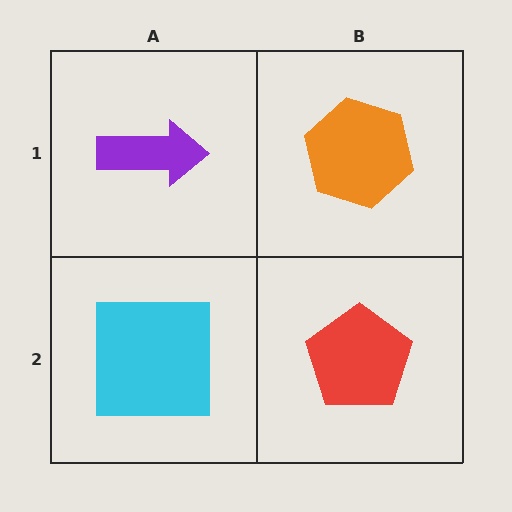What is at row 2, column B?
A red pentagon.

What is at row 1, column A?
A purple arrow.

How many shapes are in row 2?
2 shapes.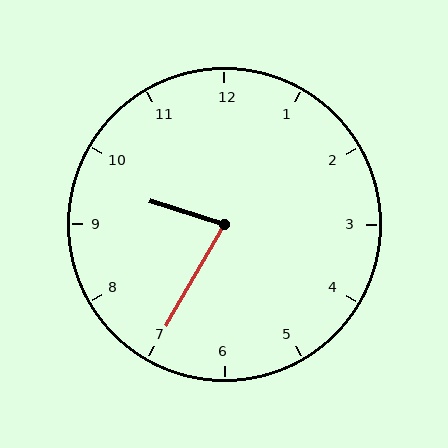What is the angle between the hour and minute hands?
Approximately 78 degrees.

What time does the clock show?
9:35.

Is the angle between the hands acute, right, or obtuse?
It is acute.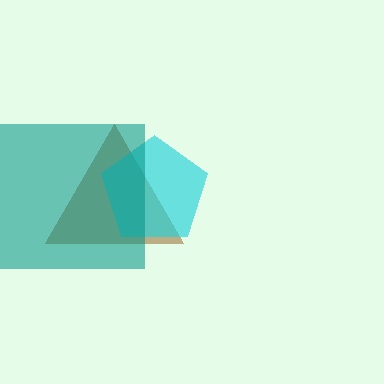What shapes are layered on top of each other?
The layered shapes are: a brown triangle, a cyan pentagon, a teal square.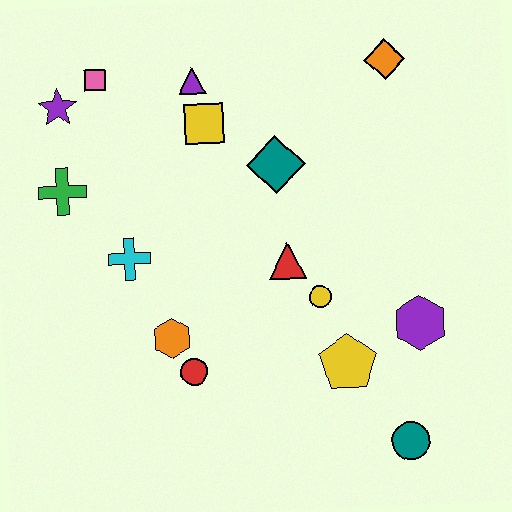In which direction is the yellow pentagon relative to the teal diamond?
The yellow pentagon is below the teal diamond.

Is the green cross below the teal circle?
No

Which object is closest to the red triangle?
The yellow circle is closest to the red triangle.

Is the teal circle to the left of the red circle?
No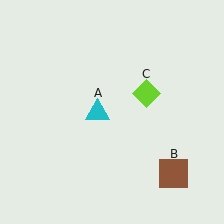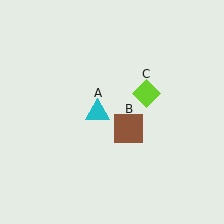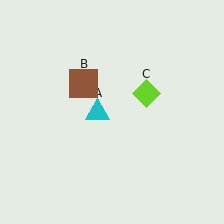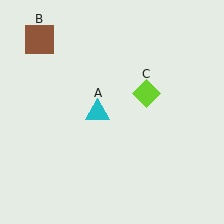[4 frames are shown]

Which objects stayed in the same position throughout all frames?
Cyan triangle (object A) and lime diamond (object C) remained stationary.